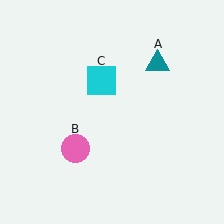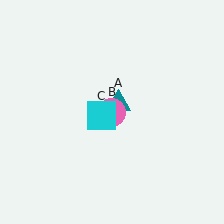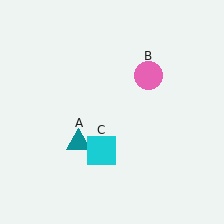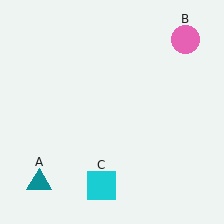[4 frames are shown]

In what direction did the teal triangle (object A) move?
The teal triangle (object A) moved down and to the left.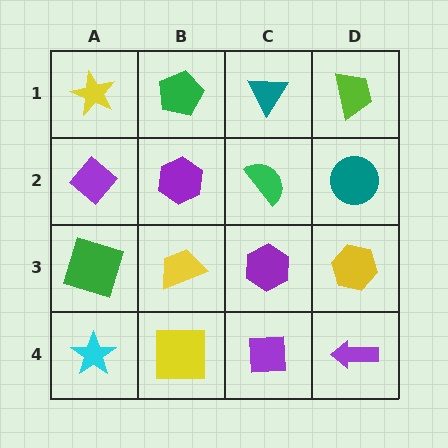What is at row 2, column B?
A purple hexagon.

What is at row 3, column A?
A green square.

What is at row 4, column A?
A cyan star.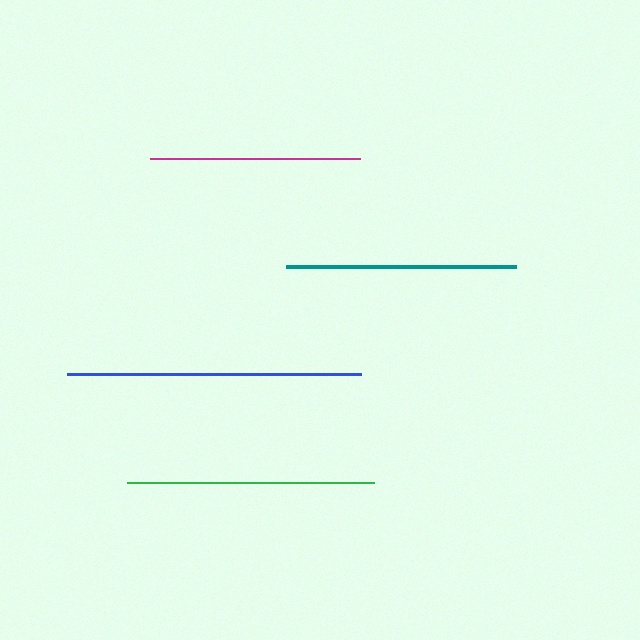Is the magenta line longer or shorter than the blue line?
The blue line is longer than the magenta line.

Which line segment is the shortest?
The magenta line is the shortest at approximately 209 pixels.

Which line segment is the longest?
The blue line is the longest at approximately 293 pixels.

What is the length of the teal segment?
The teal segment is approximately 231 pixels long.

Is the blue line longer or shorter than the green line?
The blue line is longer than the green line.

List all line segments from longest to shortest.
From longest to shortest: blue, green, teal, magenta.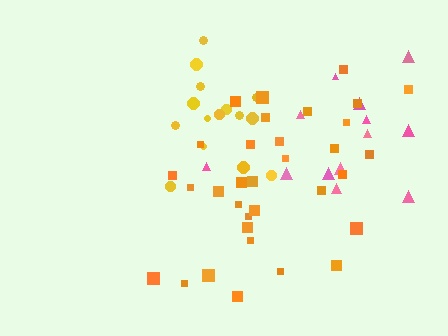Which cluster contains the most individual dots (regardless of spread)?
Orange (33).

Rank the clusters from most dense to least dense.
orange, yellow, pink.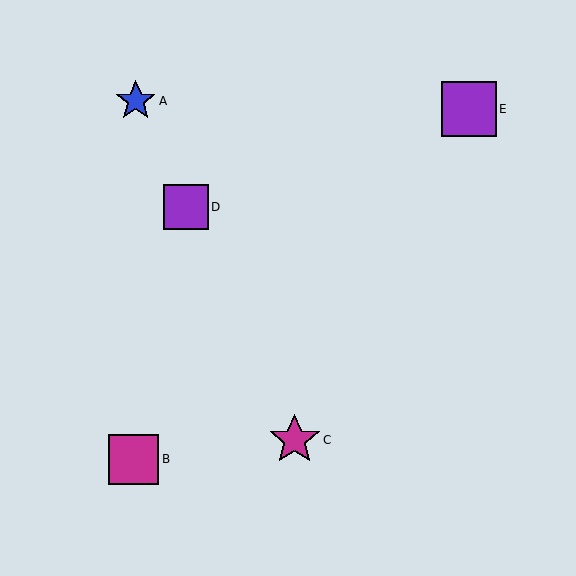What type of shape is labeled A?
Shape A is a blue star.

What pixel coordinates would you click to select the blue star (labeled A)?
Click at (136, 101) to select the blue star A.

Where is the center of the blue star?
The center of the blue star is at (136, 101).